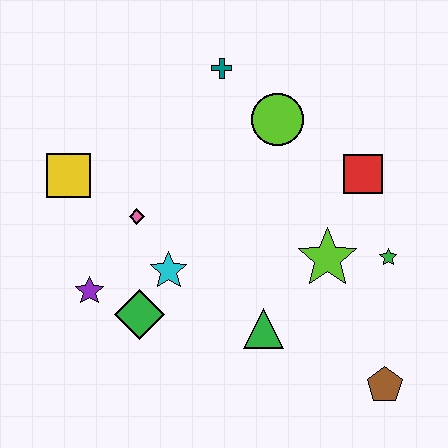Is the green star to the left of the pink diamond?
No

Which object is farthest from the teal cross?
The brown pentagon is farthest from the teal cross.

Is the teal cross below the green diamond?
No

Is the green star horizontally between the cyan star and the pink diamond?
No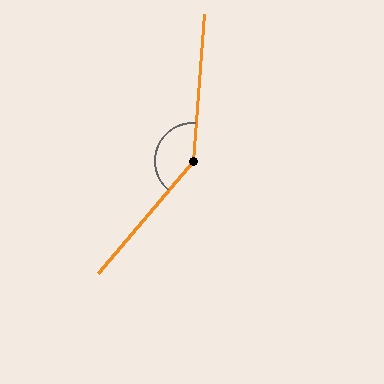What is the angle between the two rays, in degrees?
Approximately 144 degrees.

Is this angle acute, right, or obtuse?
It is obtuse.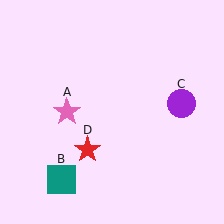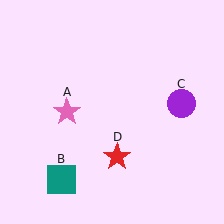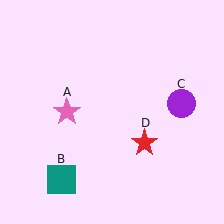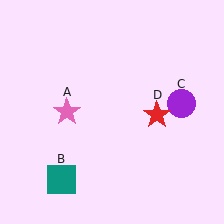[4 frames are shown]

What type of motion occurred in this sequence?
The red star (object D) rotated counterclockwise around the center of the scene.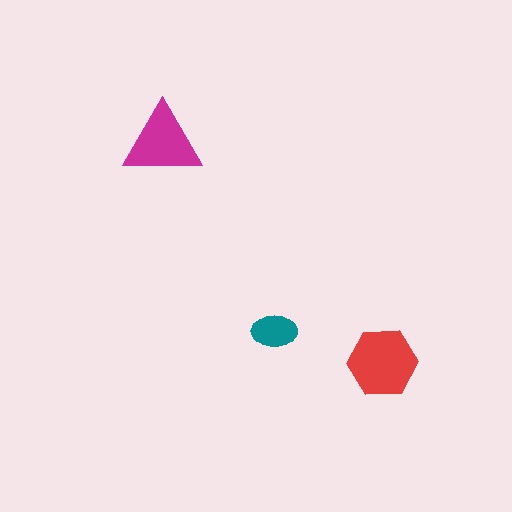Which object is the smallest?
The teal ellipse.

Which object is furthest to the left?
The magenta triangle is leftmost.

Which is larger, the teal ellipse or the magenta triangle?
The magenta triangle.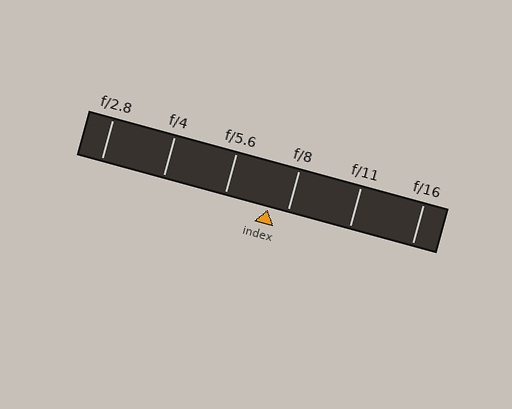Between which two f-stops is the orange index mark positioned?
The index mark is between f/5.6 and f/8.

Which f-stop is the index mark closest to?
The index mark is closest to f/8.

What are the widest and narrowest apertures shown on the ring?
The widest aperture shown is f/2.8 and the narrowest is f/16.